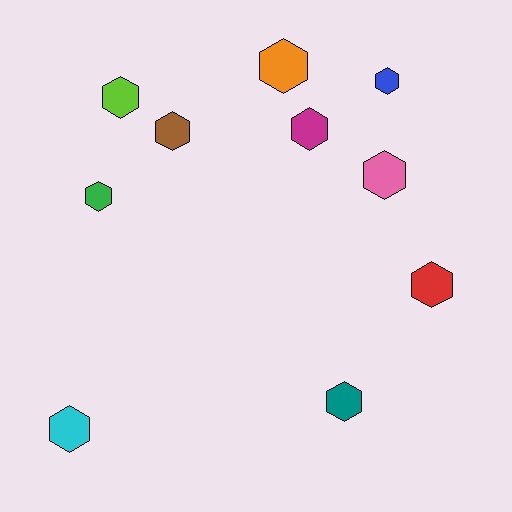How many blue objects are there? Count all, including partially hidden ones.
There is 1 blue object.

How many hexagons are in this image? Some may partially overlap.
There are 10 hexagons.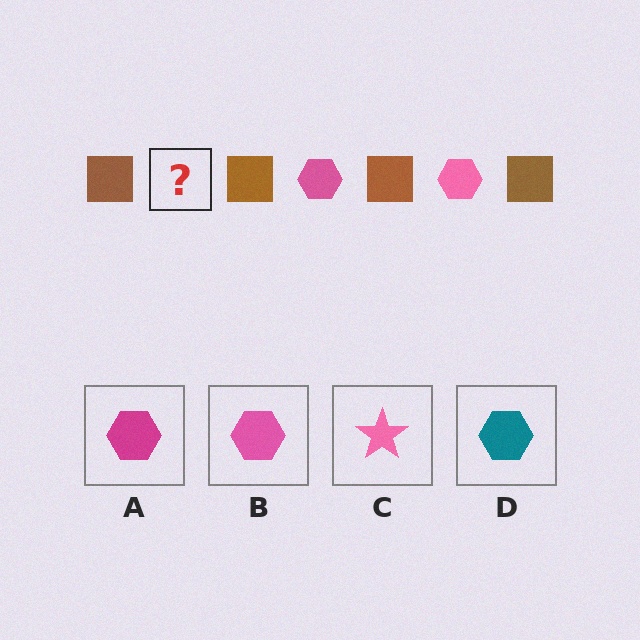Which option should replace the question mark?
Option B.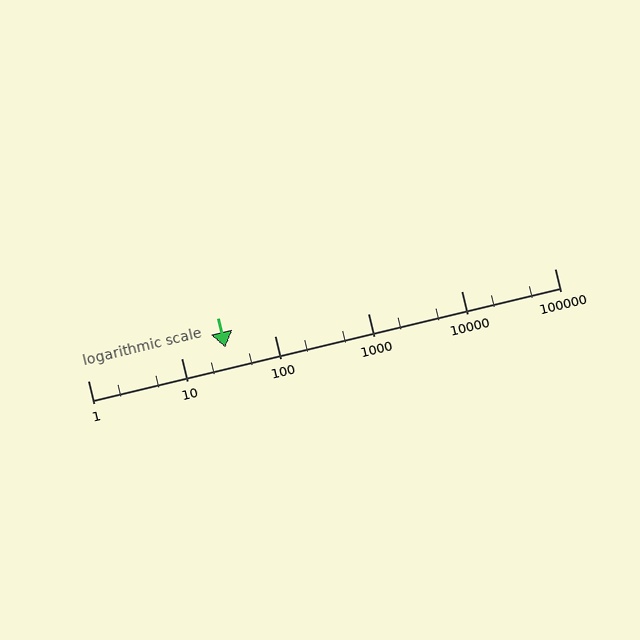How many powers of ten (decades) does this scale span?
The scale spans 5 decades, from 1 to 100000.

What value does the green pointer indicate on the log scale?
The pointer indicates approximately 30.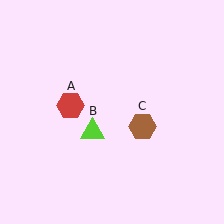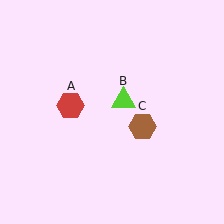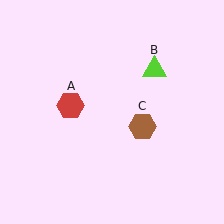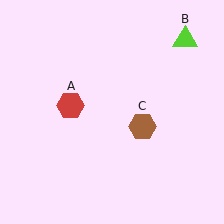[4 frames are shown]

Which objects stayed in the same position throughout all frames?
Red hexagon (object A) and brown hexagon (object C) remained stationary.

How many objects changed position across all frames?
1 object changed position: lime triangle (object B).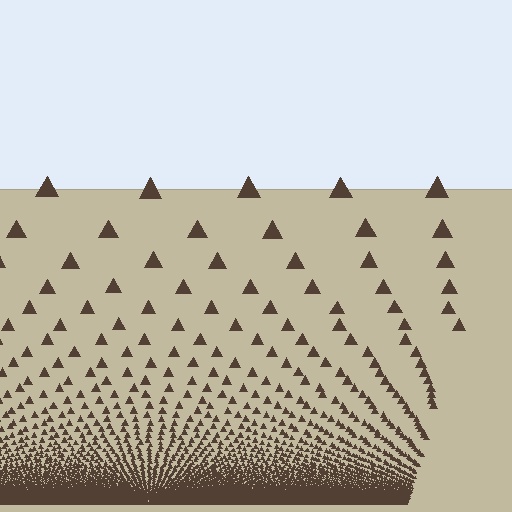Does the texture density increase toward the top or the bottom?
Density increases toward the bottom.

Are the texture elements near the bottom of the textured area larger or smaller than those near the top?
Smaller. The gradient is inverted — elements near the bottom are smaller and denser.